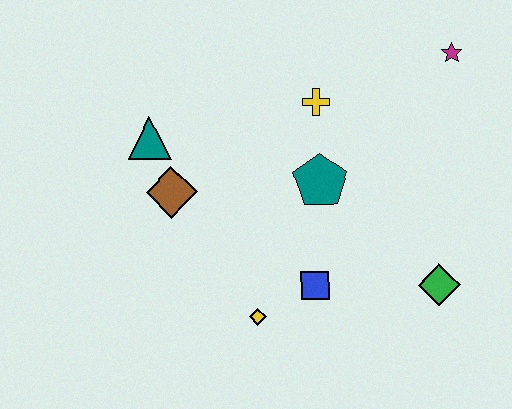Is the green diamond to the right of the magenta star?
No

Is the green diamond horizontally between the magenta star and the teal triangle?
Yes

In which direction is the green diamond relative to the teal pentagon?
The green diamond is to the right of the teal pentagon.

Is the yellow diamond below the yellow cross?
Yes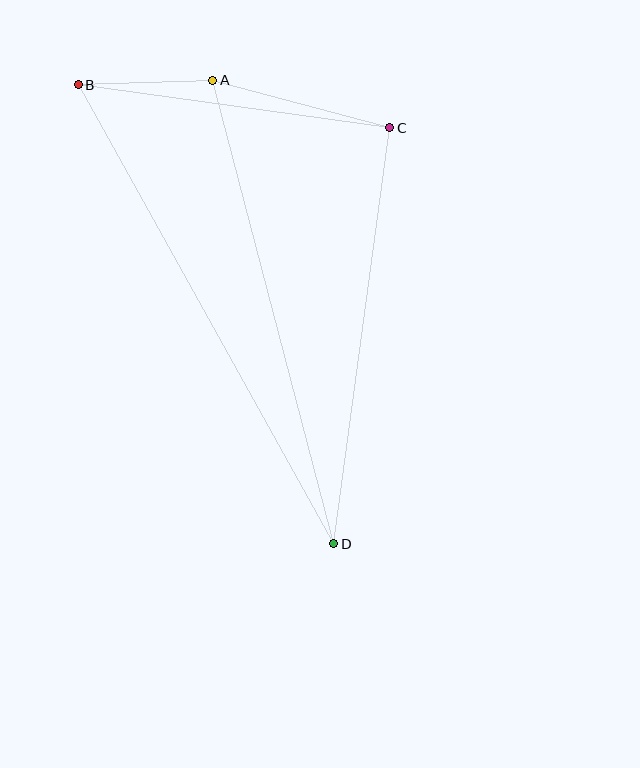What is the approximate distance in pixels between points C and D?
The distance between C and D is approximately 420 pixels.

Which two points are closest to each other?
Points A and B are closest to each other.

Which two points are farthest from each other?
Points B and D are farthest from each other.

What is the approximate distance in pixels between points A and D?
The distance between A and D is approximately 479 pixels.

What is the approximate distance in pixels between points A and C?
The distance between A and C is approximately 183 pixels.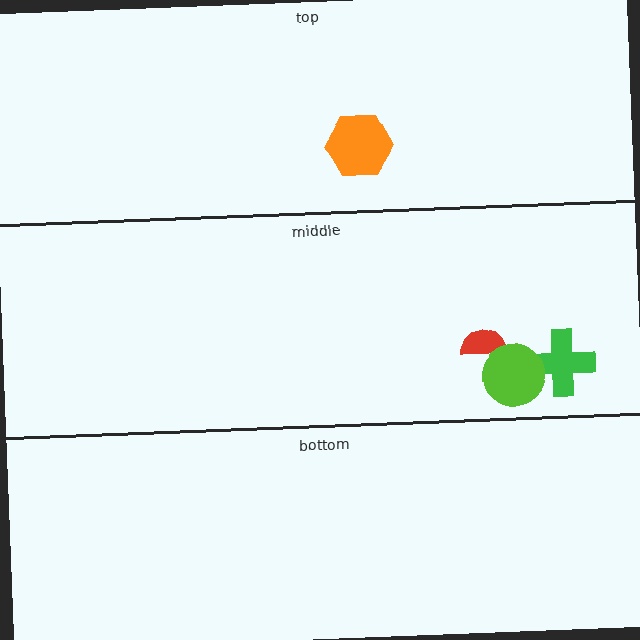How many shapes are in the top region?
1.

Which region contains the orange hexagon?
The top region.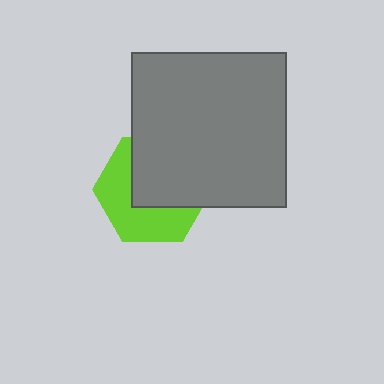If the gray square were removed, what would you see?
You would see the complete lime hexagon.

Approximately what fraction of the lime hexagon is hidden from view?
Roughly 51% of the lime hexagon is hidden behind the gray square.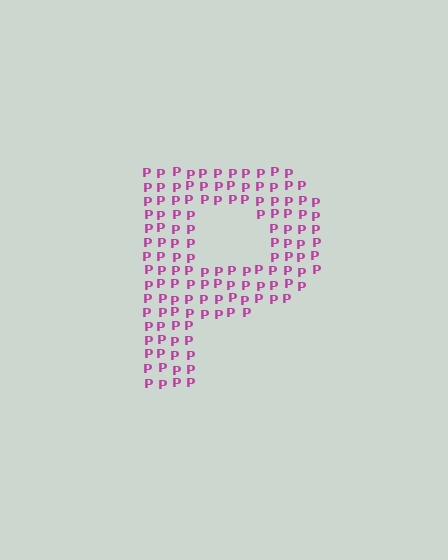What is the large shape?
The large shape is the letter P.